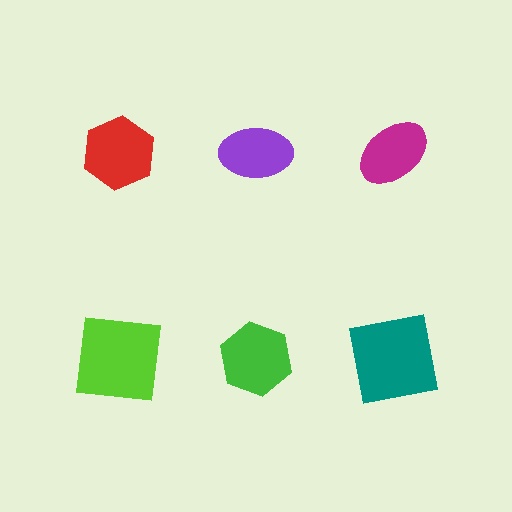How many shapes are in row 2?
3 shapes.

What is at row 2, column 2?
A green hexagon.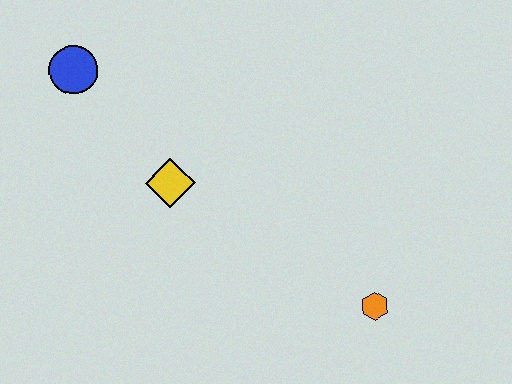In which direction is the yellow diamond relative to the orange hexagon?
The yellow diamond is to the left of the orange hexagon.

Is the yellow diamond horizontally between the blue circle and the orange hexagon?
Yes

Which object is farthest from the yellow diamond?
The orange hexagon is farthest from the yellow diamond.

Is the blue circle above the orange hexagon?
Yes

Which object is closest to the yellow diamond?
The blue circle is closest to the yellow diamond.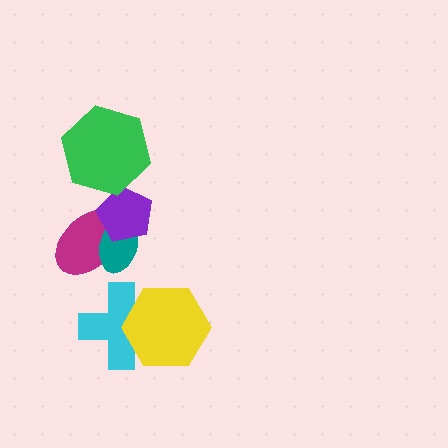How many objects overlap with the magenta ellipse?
2 objects overlap with the magenta ellipse.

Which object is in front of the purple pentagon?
The green hexagon is in front of the purple pentagon.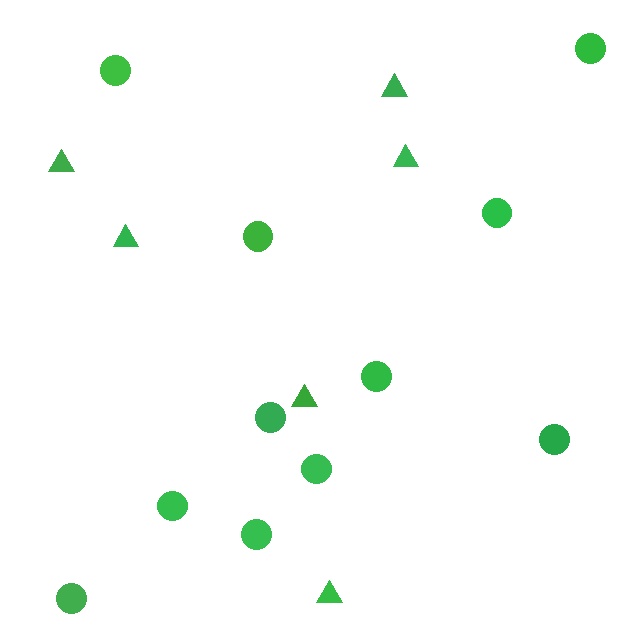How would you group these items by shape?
There are 2 groups: one group of circles (11) and one group of triangles (6).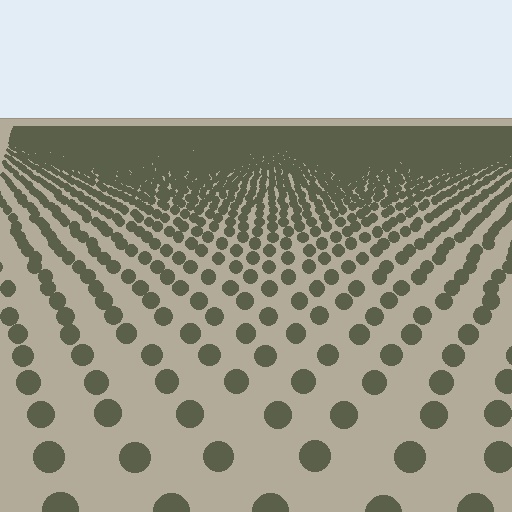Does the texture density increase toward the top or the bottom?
Density increases toward the top.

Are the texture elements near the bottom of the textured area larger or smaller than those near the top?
Larger. Near the bottom, elements are closer to the viewer and appear at a bigger on-screen size.